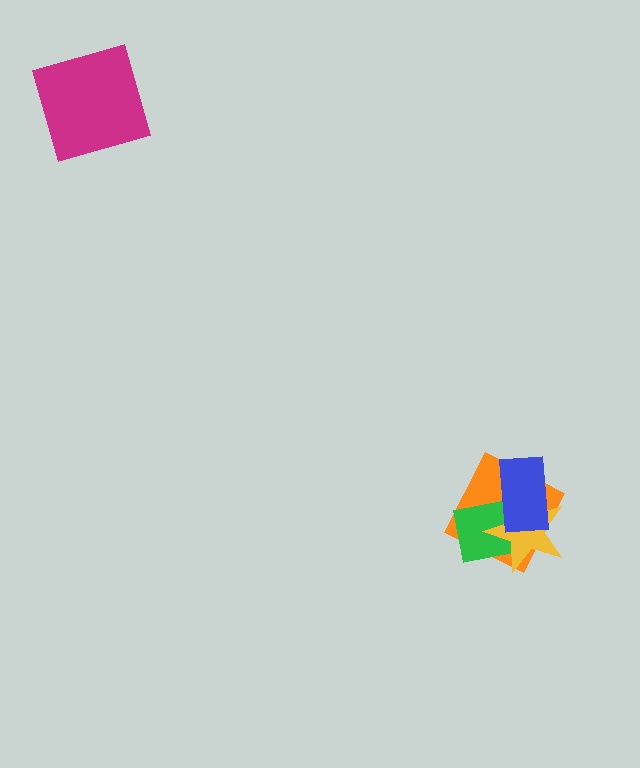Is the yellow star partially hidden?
Yes, it is partially covered by another shape.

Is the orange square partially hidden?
Yes, it is partially covered by another shape.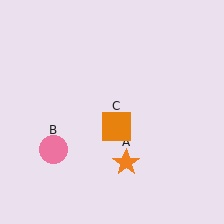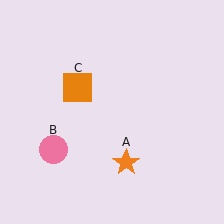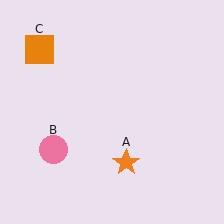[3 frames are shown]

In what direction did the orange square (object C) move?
The orange square (object C) moved up and to the left.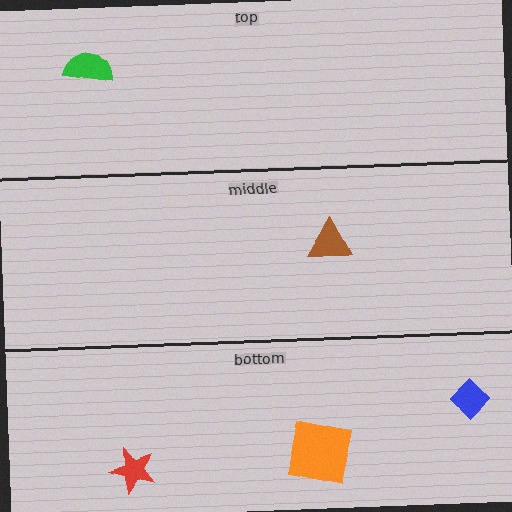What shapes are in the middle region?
The brown triangle.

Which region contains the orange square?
The bottom region.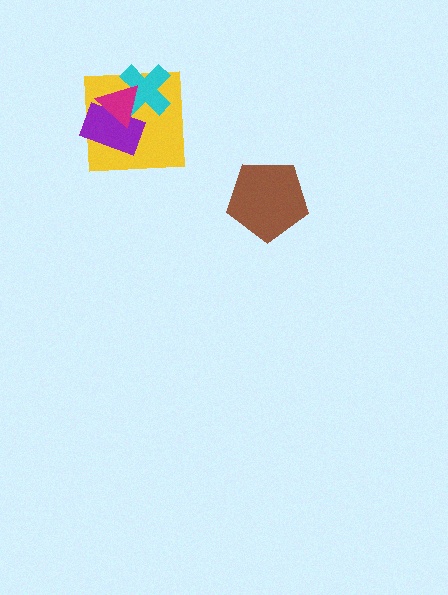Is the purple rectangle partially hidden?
Yes, it is partially covered by another shape.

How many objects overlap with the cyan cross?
3 objects overlap with the cyan cross.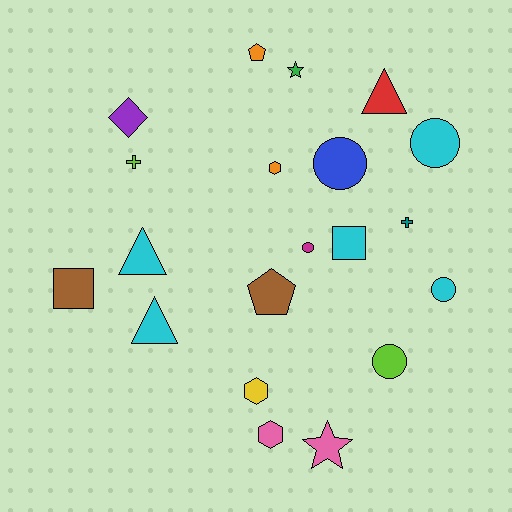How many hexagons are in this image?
There are 3 hexagons.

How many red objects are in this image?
There is 1 red object.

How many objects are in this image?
There are 20 objects.